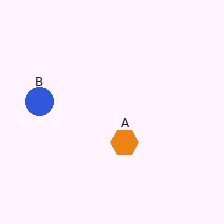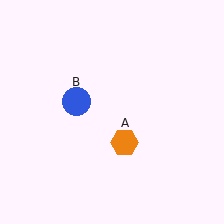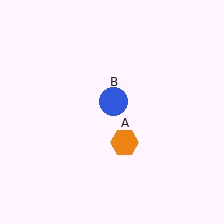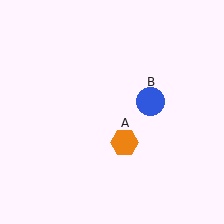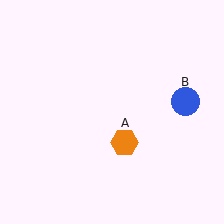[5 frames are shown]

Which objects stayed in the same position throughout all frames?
Orange hexagon (object A) remained stationary.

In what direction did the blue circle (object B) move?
The blue circle (object B) moved right.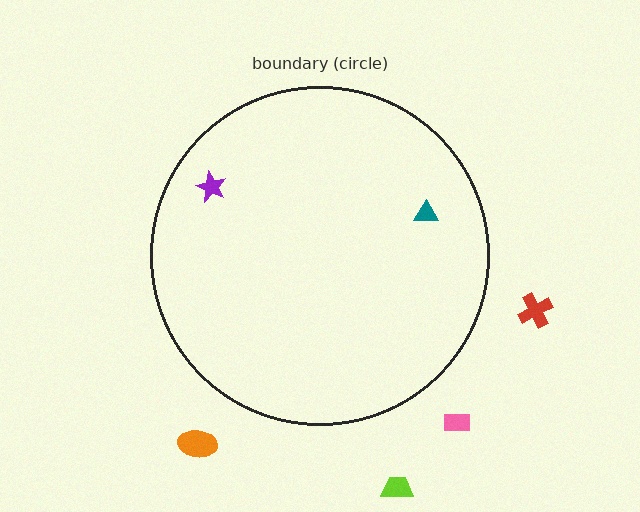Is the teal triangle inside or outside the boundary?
Inside.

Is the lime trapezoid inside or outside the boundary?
Outside.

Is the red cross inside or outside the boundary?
Outside.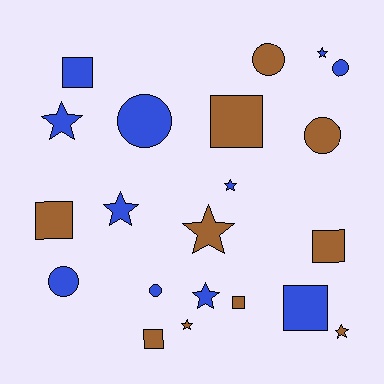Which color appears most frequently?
Blue, with 11 objects.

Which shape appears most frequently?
Star, with 8 objects.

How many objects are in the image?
There are 21 objects.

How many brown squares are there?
There are 5 brown squares.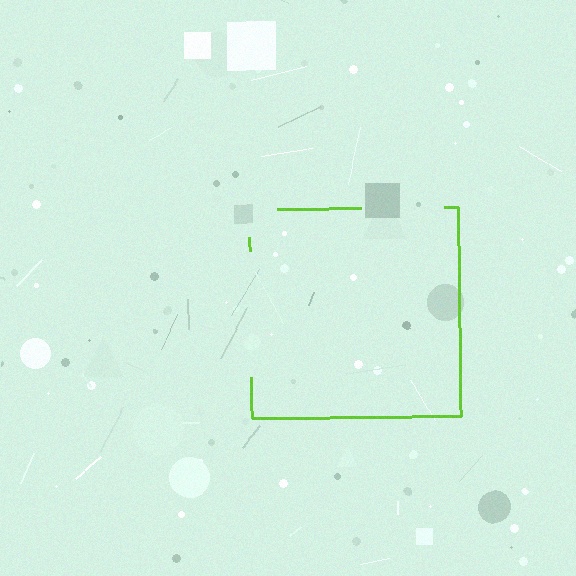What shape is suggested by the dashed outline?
The dashed outline suggests a square.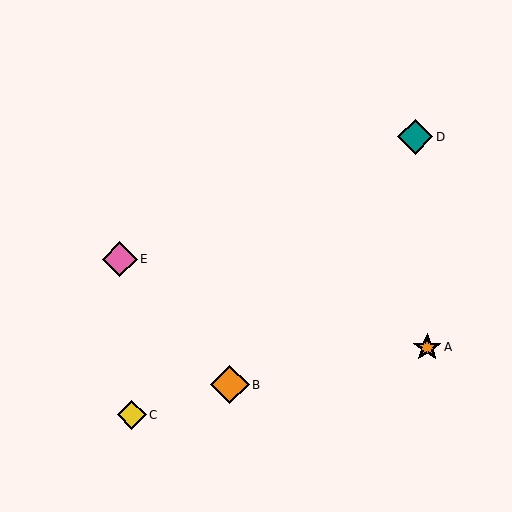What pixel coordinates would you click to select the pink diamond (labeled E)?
Click at (120, 259) to select the pink diamond E.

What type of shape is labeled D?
Shape D is a teal diamond.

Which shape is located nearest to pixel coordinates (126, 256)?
The pink diamond (labeled E) at (120, 259) is nearest to that location.